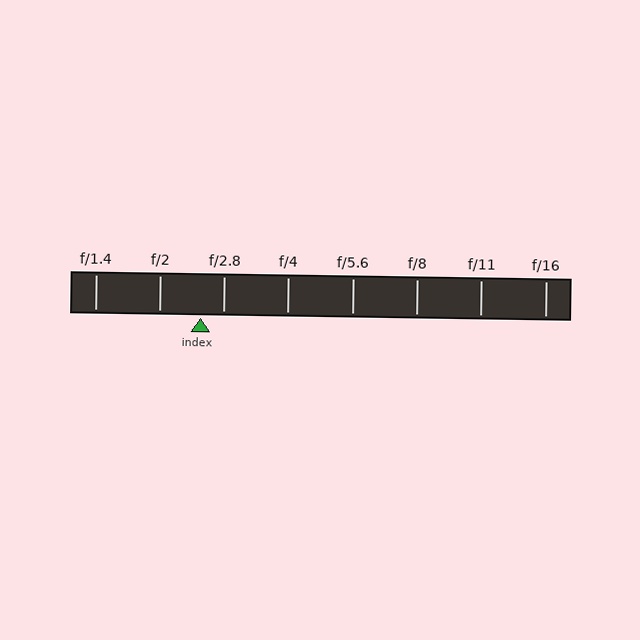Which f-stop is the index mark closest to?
The index mark is closest to f/2.8.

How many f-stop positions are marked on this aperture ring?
There are 8 f-stop positions marked.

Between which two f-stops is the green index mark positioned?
The index mark is between f/2 and f/2.8.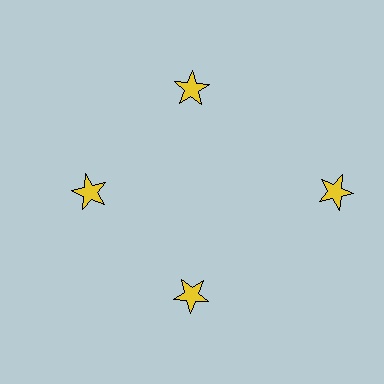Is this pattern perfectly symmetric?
No. The 4 yellow stars are arranged in a ring, but one element near the 3 o'clock position is pushed outward from the center, breaking the 4-fold rotational symmetry.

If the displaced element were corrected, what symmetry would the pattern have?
It would have 4-fold rotational symmetry — the pattern would map onto itself every 90 degrees.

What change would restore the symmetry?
The symmetry would be restored by moving it inward, back onto the ring so that all 4 stars sit at equal angles and equal distance from the center.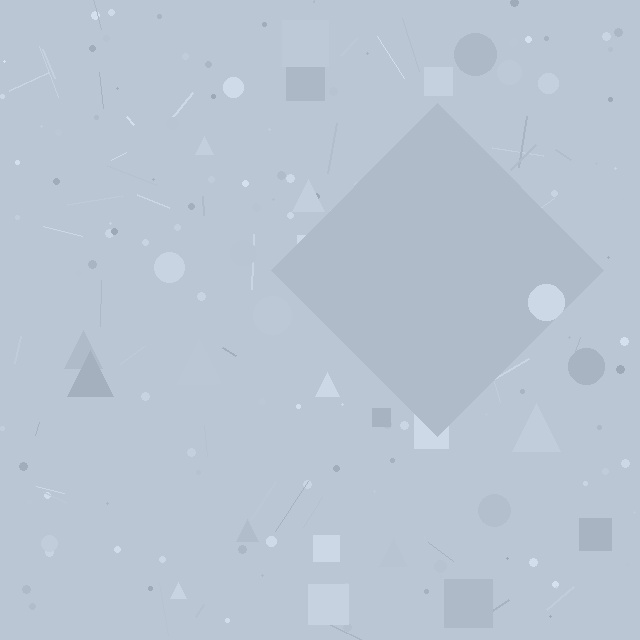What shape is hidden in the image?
A diamond is hidden in the image.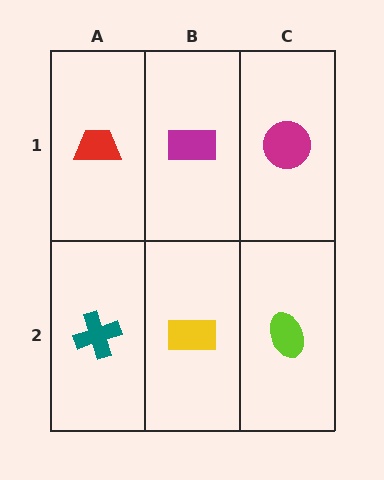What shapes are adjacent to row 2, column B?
A magenta rectangle (row 1, column B), a teal cross (row 2, column A), a lime ellipse (row 2, column C).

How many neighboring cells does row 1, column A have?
2.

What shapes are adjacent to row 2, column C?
A magenta circle (row 1, column C), a yellow rectangle (row 2, column B).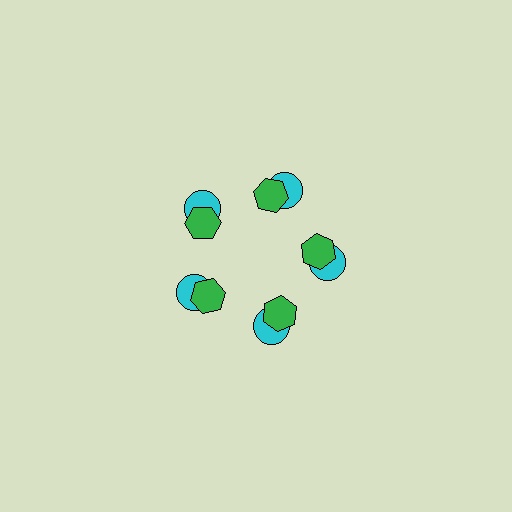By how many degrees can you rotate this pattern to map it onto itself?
The pattern maps onto itself every 72 degrees of rotation.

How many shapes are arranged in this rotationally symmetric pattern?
There are 10 shapes, arranged in 5 groups of 2.